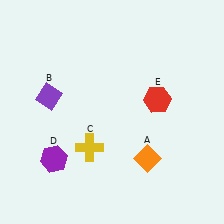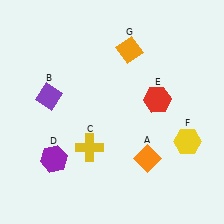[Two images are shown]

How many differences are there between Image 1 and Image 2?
There are 2 differences between the two images.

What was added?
A yellow hexagon (F), an orange diamond (G) were added in Image 2.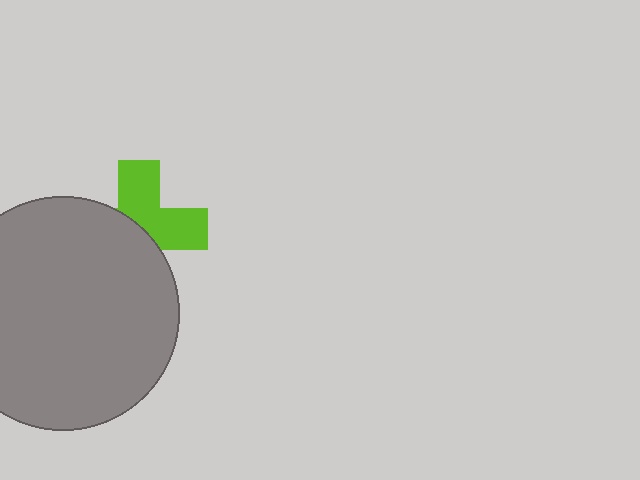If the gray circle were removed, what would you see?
You would see the complete lime cross.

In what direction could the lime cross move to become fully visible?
The lime cross could move toward the upper-right. That would shift it out from behind the gray circle entirely.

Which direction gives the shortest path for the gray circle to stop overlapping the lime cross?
Moving toward the lower-left gives the shortest separation.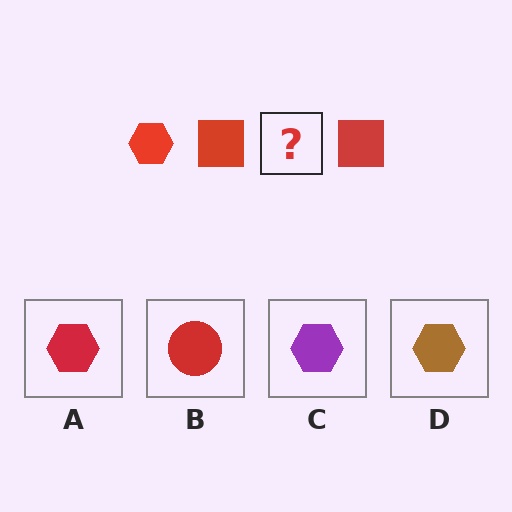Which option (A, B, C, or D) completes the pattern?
A.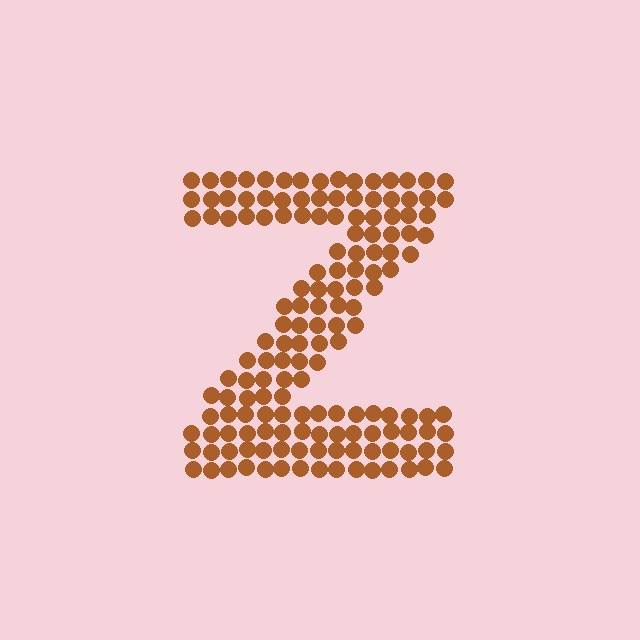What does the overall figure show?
The overall figure shows the letter Z.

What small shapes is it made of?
It is made of small circles.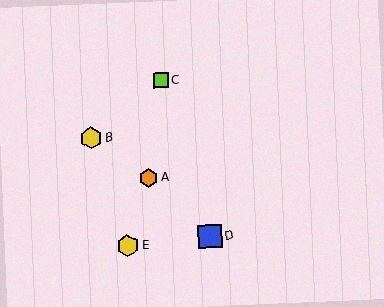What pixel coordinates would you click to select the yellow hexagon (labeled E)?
Click at (127, 246) to select the yellow hexagon E.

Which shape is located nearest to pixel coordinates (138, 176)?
The orange hexagon (labeled A) at (149, 178) is nearest to that location.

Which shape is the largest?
The blue square (labeled D) is the largest.